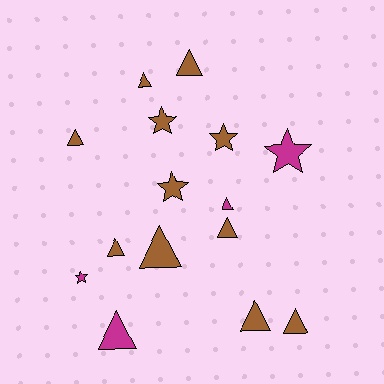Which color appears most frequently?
Brown, with 11 objects.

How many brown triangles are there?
There are 8 brown triangles.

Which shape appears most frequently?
Triangle, with 10 objects.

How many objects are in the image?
There are 15 objects.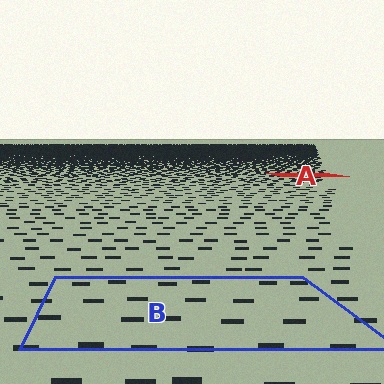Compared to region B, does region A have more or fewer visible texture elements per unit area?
Region A has more texture elements per unit area — they are packed more densely because it is farther away.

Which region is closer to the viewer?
Region B is closer. The texture elements there are larger and more spread out.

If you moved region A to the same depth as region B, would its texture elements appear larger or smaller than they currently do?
They would appear larger. At a closer depth, the same texture elements are projected at a bigger on-screen size.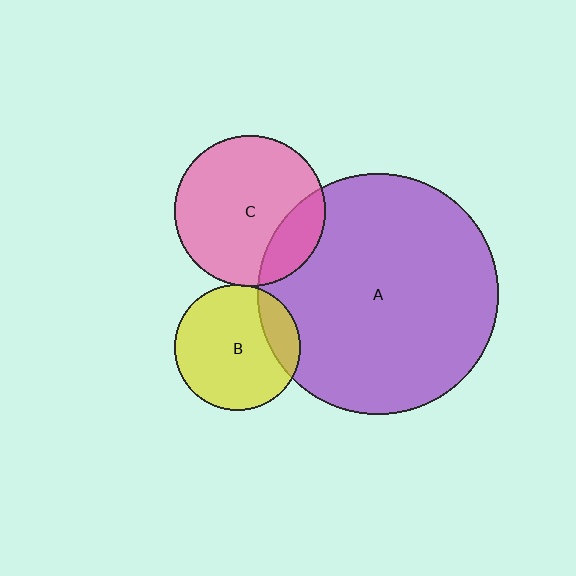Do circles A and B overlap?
Yes.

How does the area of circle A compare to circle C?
Approximately 2.6 times.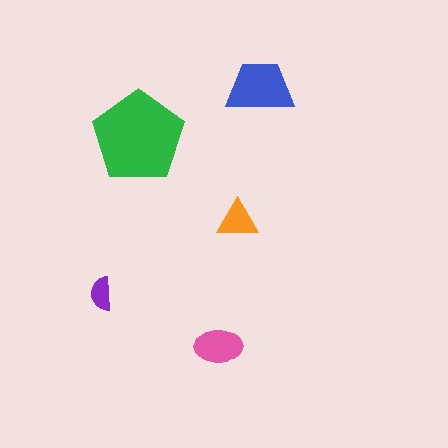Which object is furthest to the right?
The blue trapezoid is rightmost.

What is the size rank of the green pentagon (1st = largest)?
1st.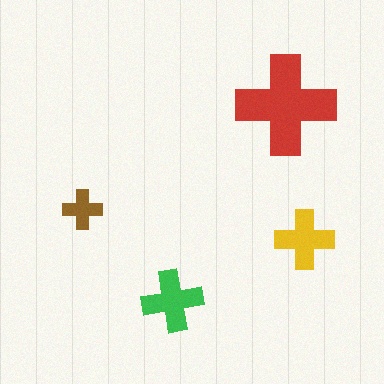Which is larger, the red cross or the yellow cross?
The red one.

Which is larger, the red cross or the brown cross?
The red one.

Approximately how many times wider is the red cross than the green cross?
About 1.5 times wider.